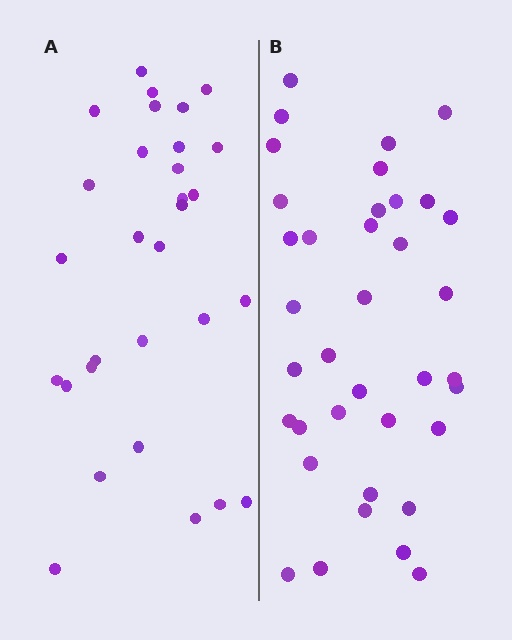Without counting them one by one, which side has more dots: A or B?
Region B (the right region) has more dots.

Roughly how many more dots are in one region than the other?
Region B has roughly 8 or so more dots than region A.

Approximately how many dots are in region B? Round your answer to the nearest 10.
About 40 dots. (The exact count is 37, which rounds to 40.)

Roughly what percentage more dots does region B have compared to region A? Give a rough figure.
About 25% more.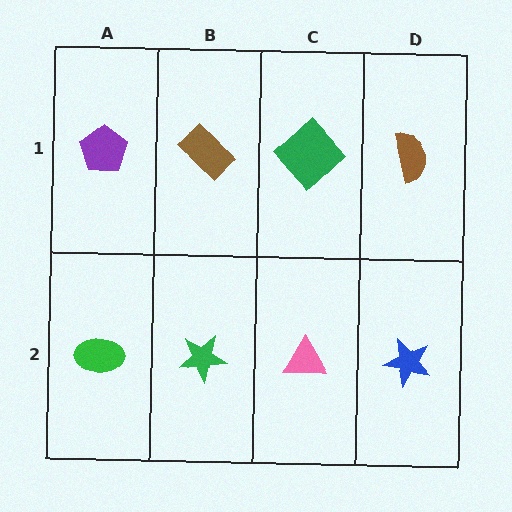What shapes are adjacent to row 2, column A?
A purple pentagon (row 1, column A), a green star (row 2, column B).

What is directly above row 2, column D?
A brown semicircle.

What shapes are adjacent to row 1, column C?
A pink triangle (row 2, column C), a brown rectangle (row 1, column B), a brown semicircle (row 1, column D).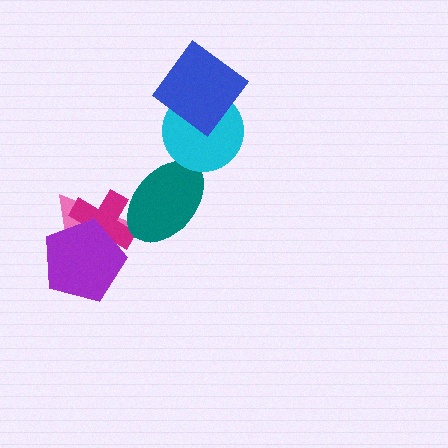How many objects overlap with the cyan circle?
1 object overlaps with the cyan circle.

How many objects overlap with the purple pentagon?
2 objects overlap with the purple pentagon.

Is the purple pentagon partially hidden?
No, no other shape covers it.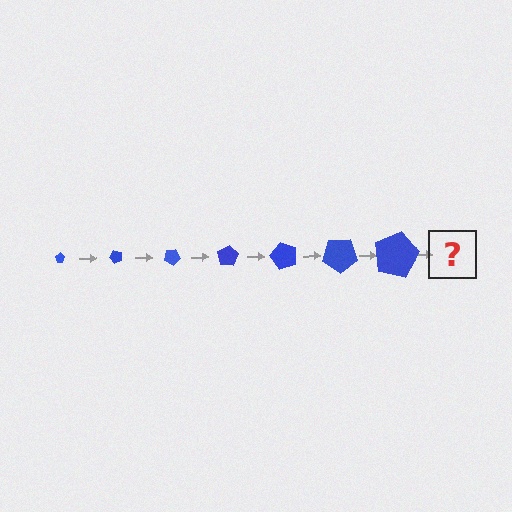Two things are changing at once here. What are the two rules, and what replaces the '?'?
The two rules are that the pentagon grows larger each step and it rotates 50 degrees each step. The '?' should be a pentagon, larger than the previous one and rotated 350 degrees from the start.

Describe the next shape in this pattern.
It should be a pentagon, larger than the previous one and rotated 350 degrees from the start.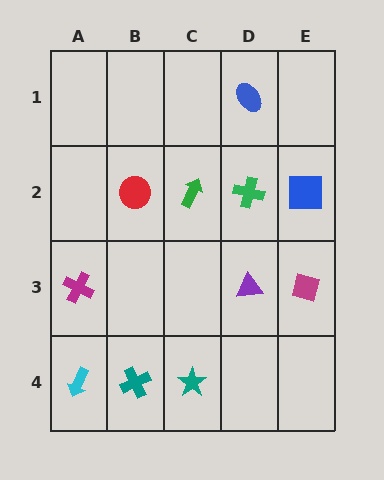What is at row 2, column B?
A red circle.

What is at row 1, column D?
A blue ellipse.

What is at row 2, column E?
A blue square.